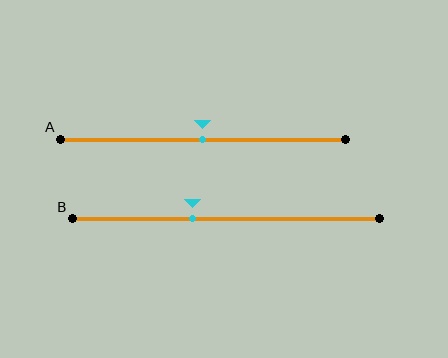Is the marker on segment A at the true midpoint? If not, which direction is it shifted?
Yes, the marker on segment A is at the true midpoint.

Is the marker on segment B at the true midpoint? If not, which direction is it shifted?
No, the marker on segment B is shifted to the left by about 11% of the segment length.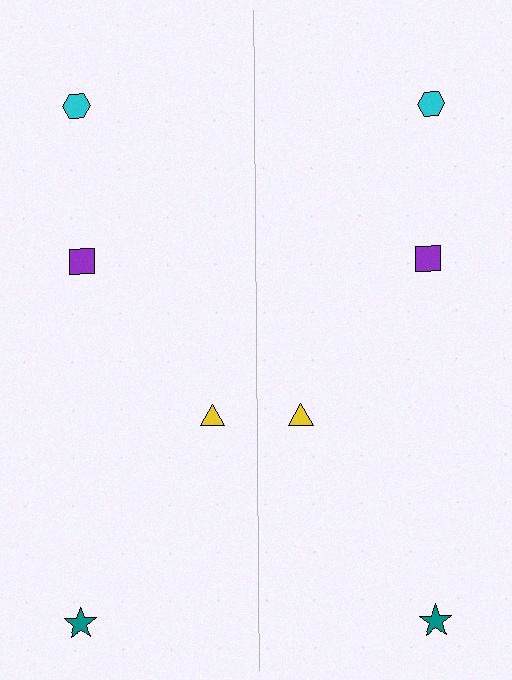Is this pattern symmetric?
Yes, this pattern has bilateral (reflection) symmetry.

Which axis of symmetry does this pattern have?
The pattern has a vertical axis of symmetry running through the center of the image.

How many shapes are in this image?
There are 8 shapes in this image.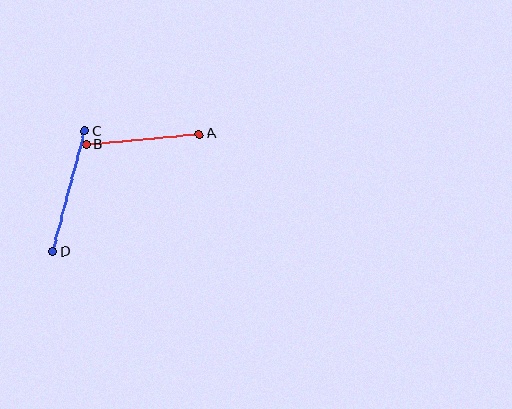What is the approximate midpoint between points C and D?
The midpoint is at approximately (69, 191) pixels.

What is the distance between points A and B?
The distance is approximately 114 pixels.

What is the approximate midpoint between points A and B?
The midpoint is at approximately (143, 139) pixels.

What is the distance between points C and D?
The distance is approximately 125 pixels.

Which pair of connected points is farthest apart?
Points C and D are farthest apart.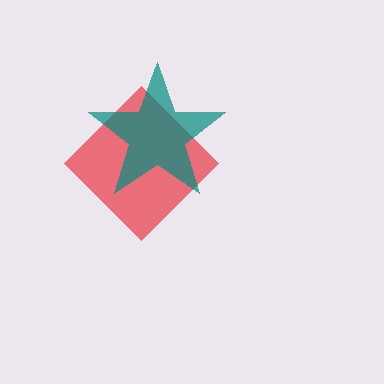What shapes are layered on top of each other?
The layered shapes are: a red diamond, a teal star.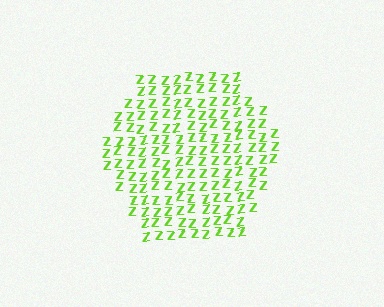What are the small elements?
The small elements are letter Z's.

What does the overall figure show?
The overall figure shows a hexagon.